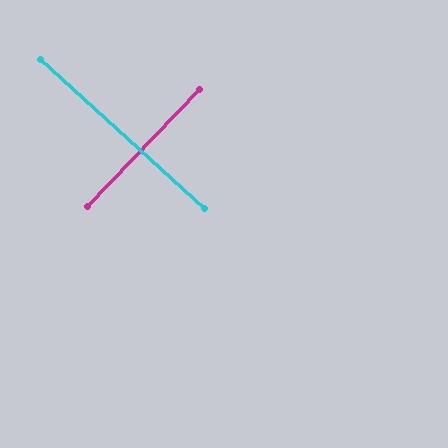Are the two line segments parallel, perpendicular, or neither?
Perpendicular — they meet at approximately 89°.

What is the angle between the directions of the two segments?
Approximately 89 degrees.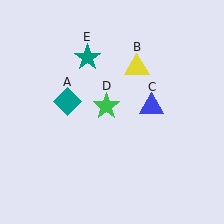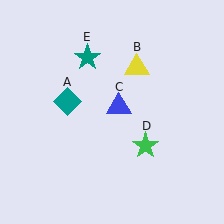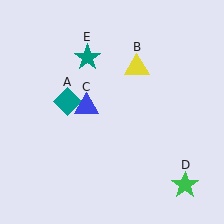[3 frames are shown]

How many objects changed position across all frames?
2 objects changed position: blue triangle (object C), green star (object D).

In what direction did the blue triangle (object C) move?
The blue triangle (object C) moved left.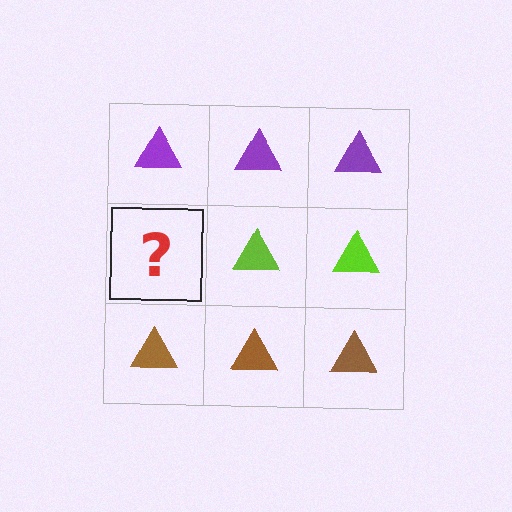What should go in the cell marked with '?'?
The missing cell should contain a lime triangle.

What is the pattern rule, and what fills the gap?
The rule is that each row has a consistent color. The gap should be filled with a lime triangle.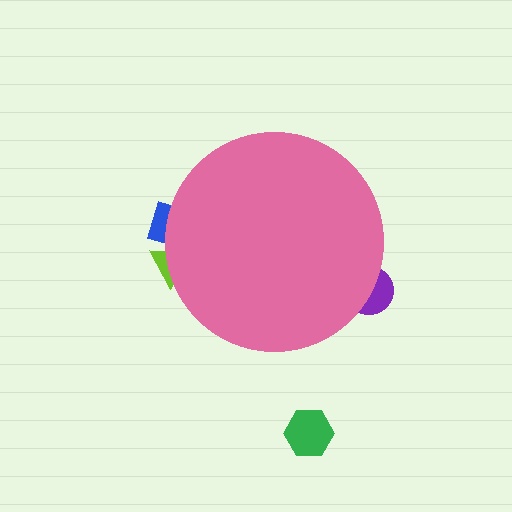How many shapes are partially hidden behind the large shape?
3 shapes are partially hidden.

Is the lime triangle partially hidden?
Yes, the lime triangle is partially hidden behind the pink circle.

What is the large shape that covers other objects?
A pink circle.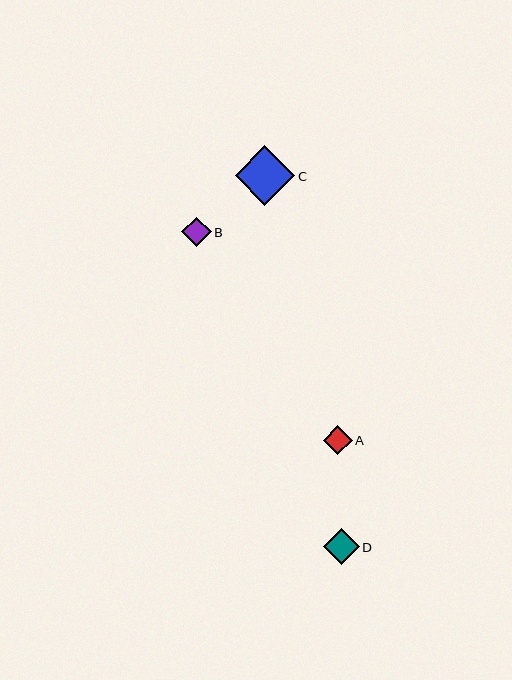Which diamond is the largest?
Diamond C is the largest with a size of approximately 60 pixels.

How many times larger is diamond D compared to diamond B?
Diamond D is approximately 1.2 times the size of diamond B.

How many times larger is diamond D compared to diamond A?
Diamond D is approximately 1.2 times the size of diamond A.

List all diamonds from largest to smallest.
From largest to smallest: C, D, B, A.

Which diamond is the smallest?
Diamond A is the smallest with a size of approximately 29 pixels.